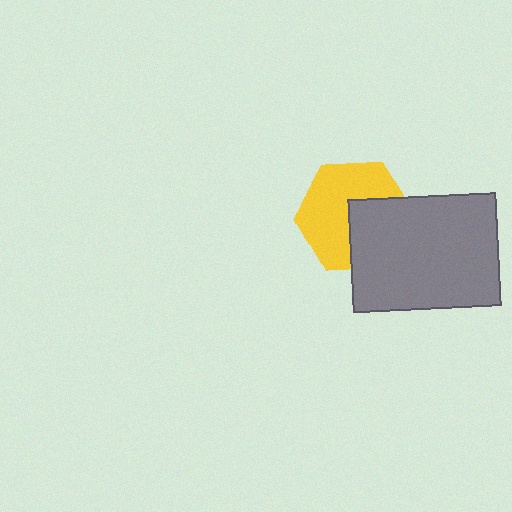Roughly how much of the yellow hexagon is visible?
About half of it is visible (roughly 60%).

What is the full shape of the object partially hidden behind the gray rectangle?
The partially hidden object is a yellow hexagon.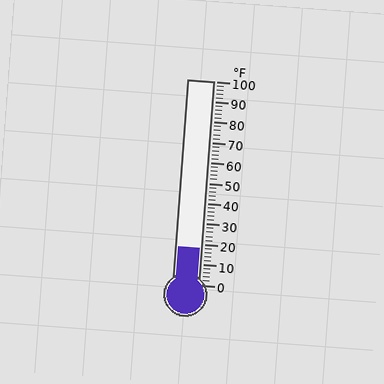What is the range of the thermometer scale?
The thermometer scale ranges from 0°F to 100°F.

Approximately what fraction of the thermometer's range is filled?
The thermometer is filled to approximately 20% of its range.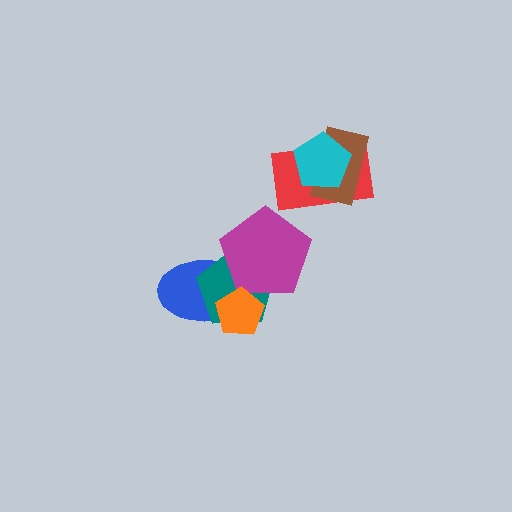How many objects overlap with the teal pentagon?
3 objects overlap with the teal pentagon.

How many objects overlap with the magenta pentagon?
3 objects overlap with the magenta pentagon.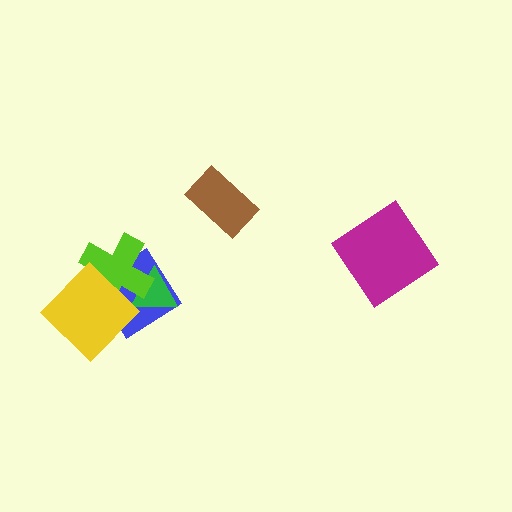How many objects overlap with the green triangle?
3 objects overlap with the green triangle.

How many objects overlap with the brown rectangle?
0 objects overlap with the brown rectangle.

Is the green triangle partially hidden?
Yes, it is partially covered by another shape.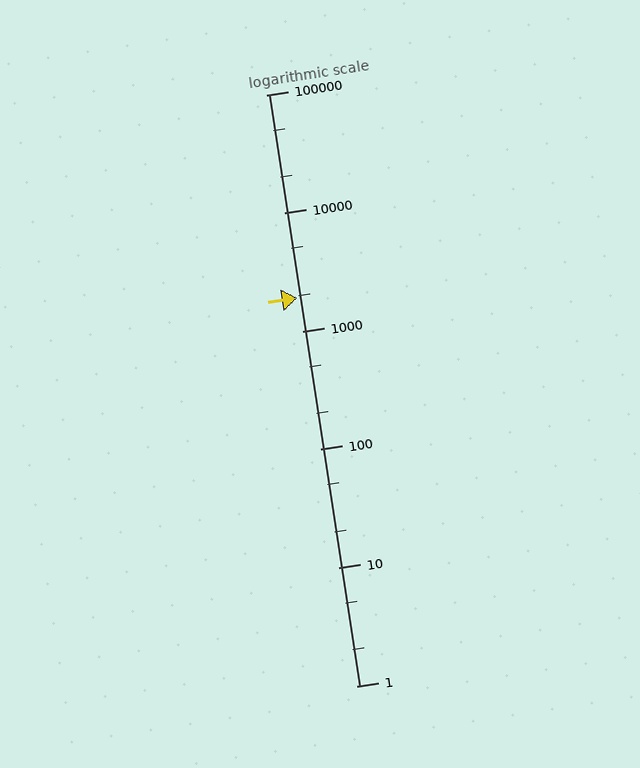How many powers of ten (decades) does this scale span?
The scale spans 5 decades, from 1 to 100000.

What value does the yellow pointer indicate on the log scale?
The pointer indicates approximately 1900.